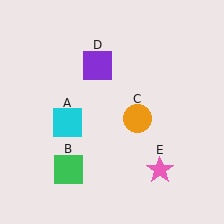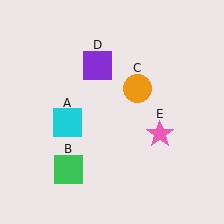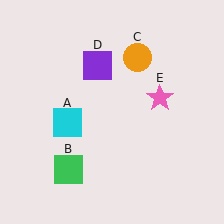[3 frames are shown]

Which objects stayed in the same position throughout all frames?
Cyan square (object A) and green square (object B) and purple square (object D) remained stationary.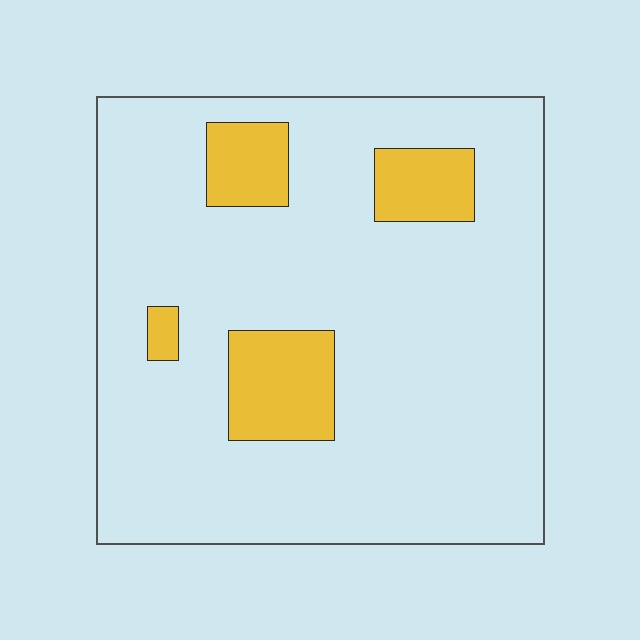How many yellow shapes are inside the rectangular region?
4.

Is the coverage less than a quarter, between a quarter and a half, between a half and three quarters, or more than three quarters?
Less than a quarter.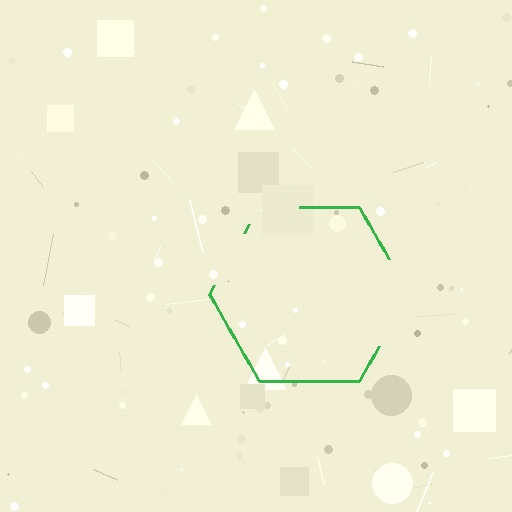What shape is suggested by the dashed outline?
The dashed outline suggests a hexagon.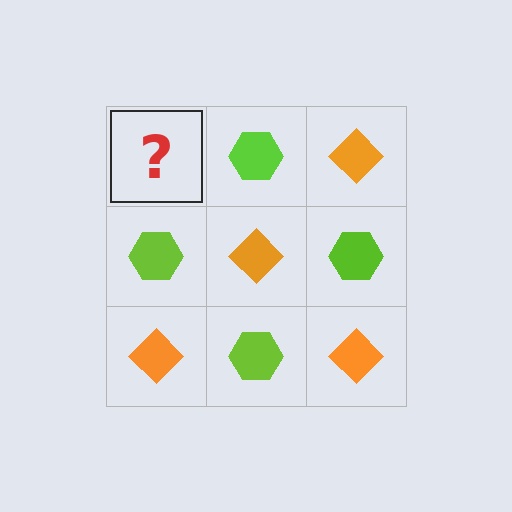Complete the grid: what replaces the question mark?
The question mark should be replaced with an orange diamond.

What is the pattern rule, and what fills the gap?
The rule is that it alternates orange diamond and lime hexagon in a checkerboard pattern. The gap should be filled with an orange diamond.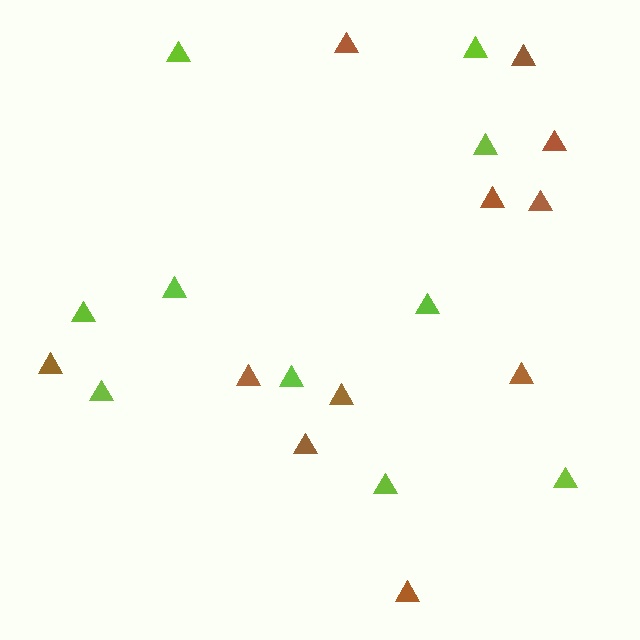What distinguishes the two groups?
There are 2 groups: one group of brown triangles (11) and one group of lime triangles (10).